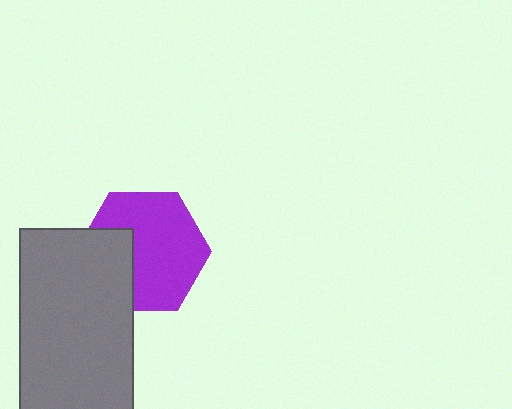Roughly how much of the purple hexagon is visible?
Most of it is visible (roughly 70%).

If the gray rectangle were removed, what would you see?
You would see the complete purple hexagon.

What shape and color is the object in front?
The object in front is a gray rectangle.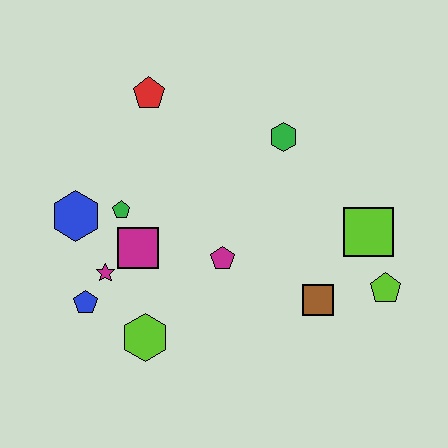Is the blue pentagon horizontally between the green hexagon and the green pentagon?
No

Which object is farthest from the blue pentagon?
The lime pentagon is farthest from the blue pentagon.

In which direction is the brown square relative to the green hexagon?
The brown square is below the green hexagon.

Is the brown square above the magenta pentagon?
No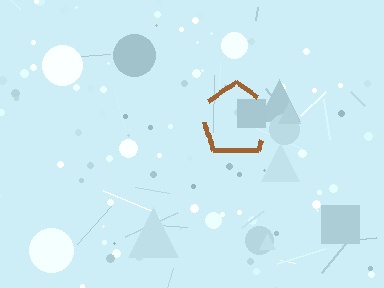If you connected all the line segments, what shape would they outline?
They would outline a pentagon.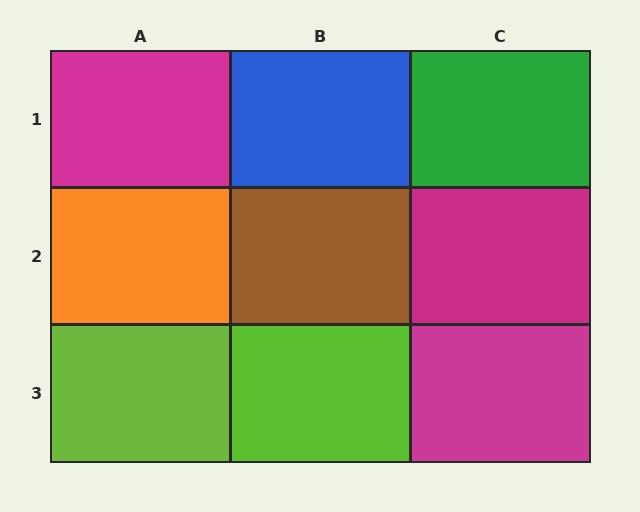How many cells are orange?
1 cell is orange.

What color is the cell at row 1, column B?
Blue.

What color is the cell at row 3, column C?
Magenta.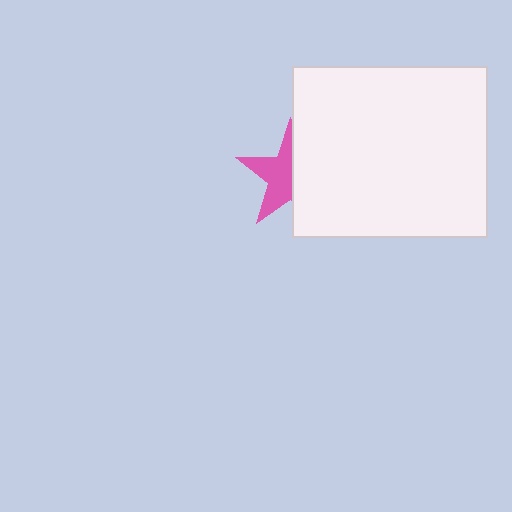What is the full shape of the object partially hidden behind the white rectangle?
The partially hidden object is a pink star.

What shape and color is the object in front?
The object in front is a white rectangle.